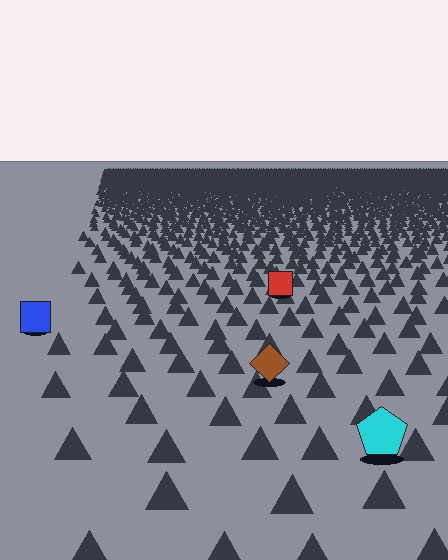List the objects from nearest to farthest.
From nearest to farthest: the cyan pentagon, the brown diamond, the blue square, the red square.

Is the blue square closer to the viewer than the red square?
Yes. The blue square is closer — you can tell from the texture gradient: the ground texture is coarser near it.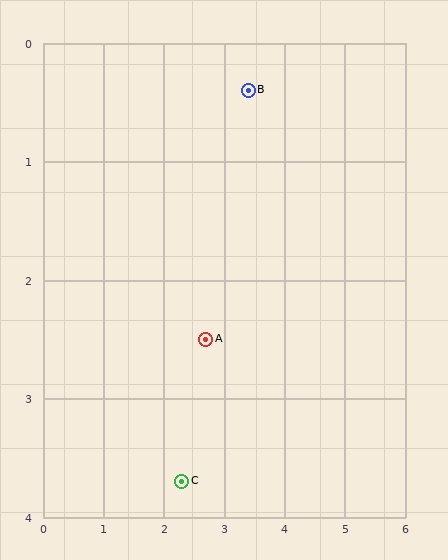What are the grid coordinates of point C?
Point C is at approximately (2.3, 3.7).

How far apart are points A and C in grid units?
Points A and C are about 1.3 grid units apart.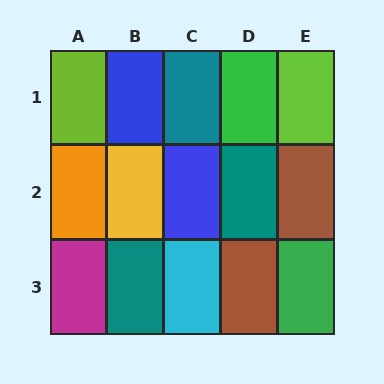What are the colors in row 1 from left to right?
Lime, blue, teal, green, lime.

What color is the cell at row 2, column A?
Orange.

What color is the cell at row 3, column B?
Teal.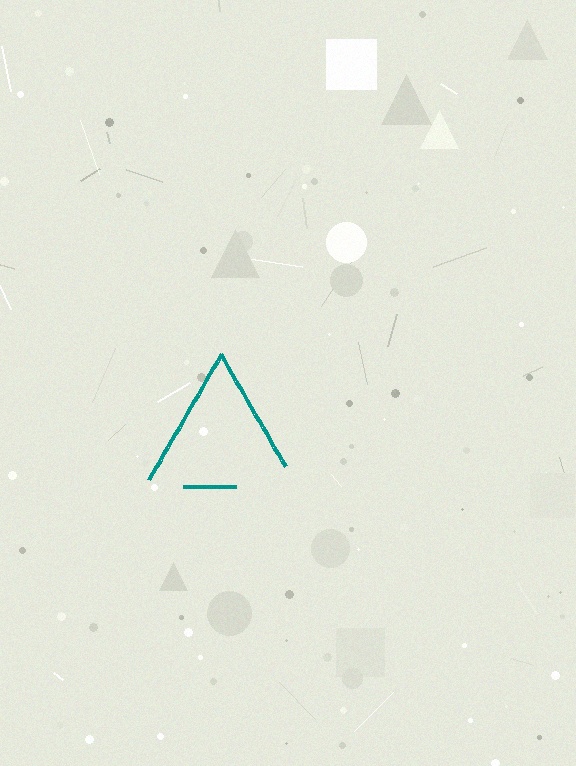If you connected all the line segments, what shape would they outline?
They would outline a triangle.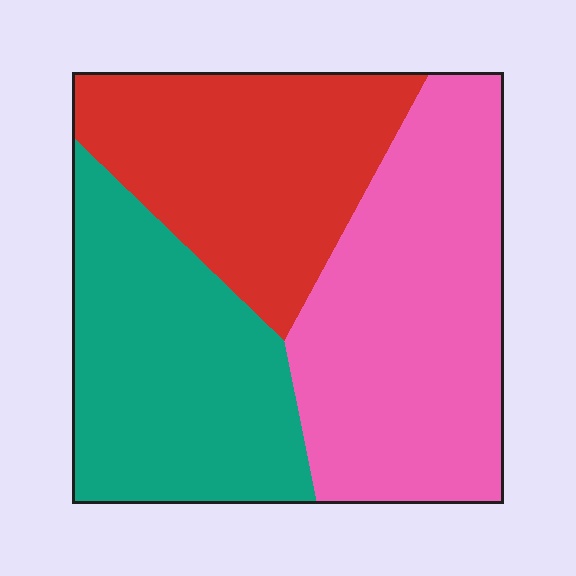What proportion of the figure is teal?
Teal takes up about one third (1/3) of the figure.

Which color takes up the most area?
Pink, at roughly 40%.